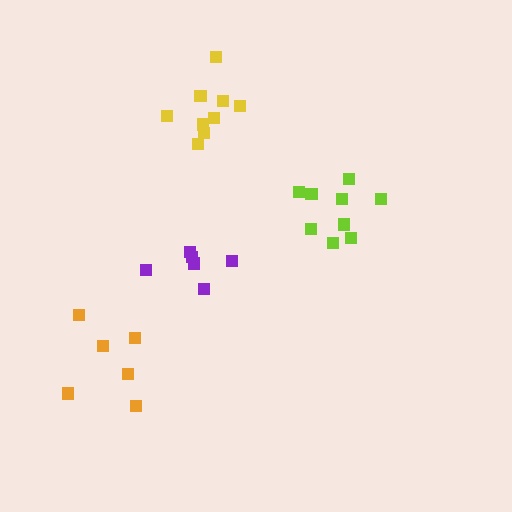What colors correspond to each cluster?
The clusters are colored: orange, purple, lime, yellow.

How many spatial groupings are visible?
There are 4 spatial groupings.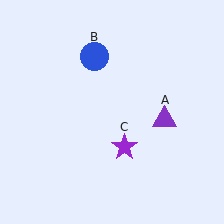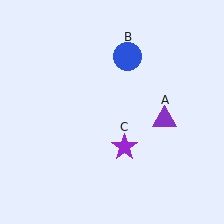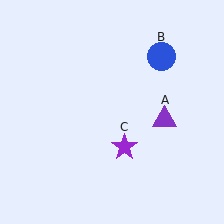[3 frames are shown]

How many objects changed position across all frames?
1 object changed position: blue circle (object B).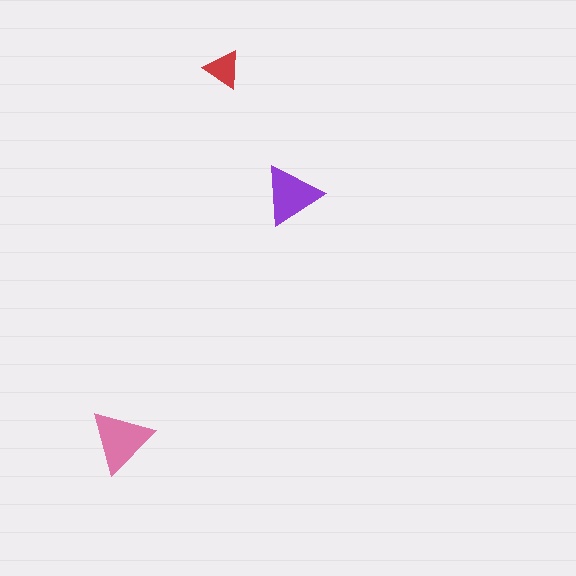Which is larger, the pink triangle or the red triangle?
The pink one.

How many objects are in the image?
There are 3 objects in the image.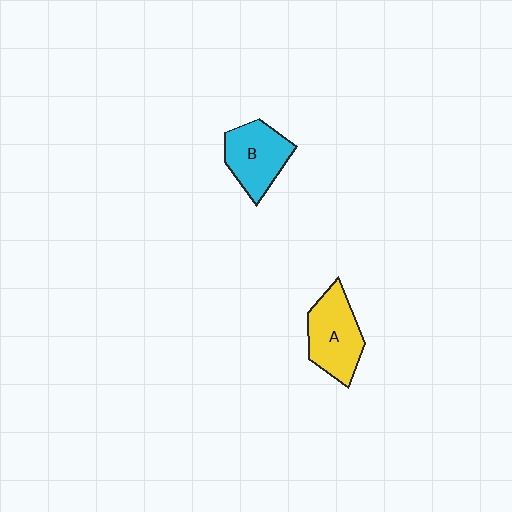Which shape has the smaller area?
Shape B (cyan).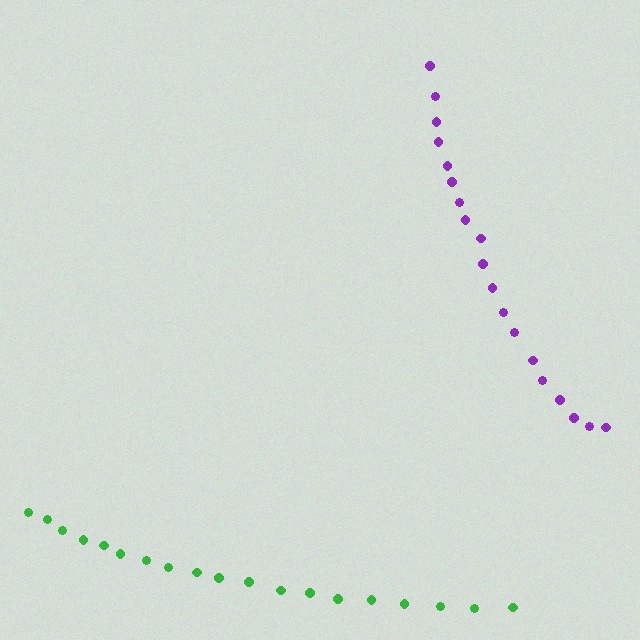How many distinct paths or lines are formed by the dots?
There are 2 distinct paths.